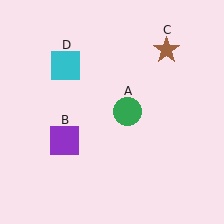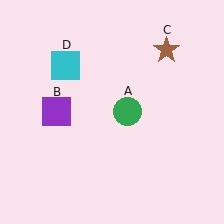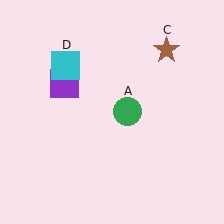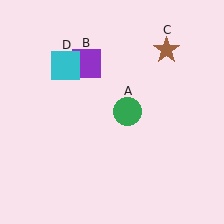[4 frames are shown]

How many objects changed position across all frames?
1 object changed position: purple square (object B).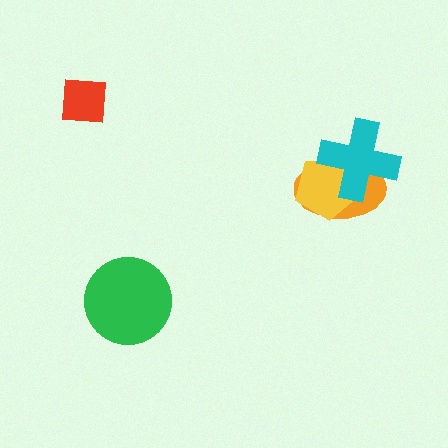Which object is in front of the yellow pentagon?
The cyan cross is in front of the yellow pentagon.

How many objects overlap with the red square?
0 objects overlap with the red square.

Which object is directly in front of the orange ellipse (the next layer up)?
The yellow pentagon is directly in front of the orange ellipse.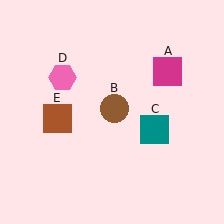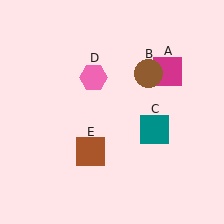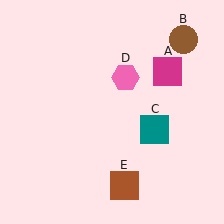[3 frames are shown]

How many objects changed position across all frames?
3 objects changed position: brown circle (object B), pink hexagon (object D), brown square (object E).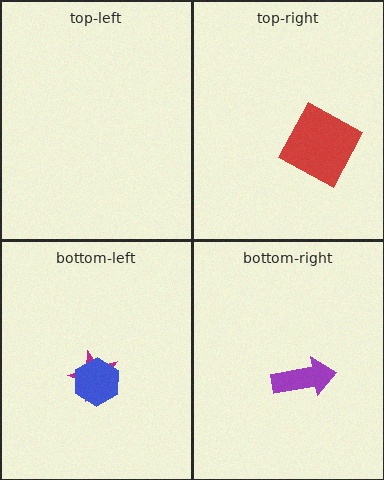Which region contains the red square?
The top-right region.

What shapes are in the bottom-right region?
The purple arrow.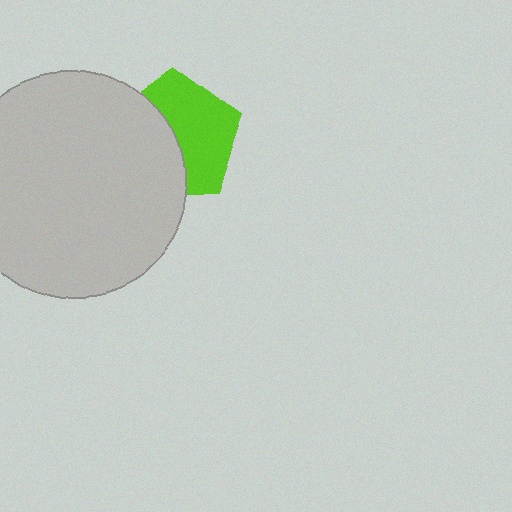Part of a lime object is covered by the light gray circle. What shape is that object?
It is a pentagon.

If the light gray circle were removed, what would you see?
You would see the complete lime pentagon.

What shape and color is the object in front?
The object in front is a light gray circle.